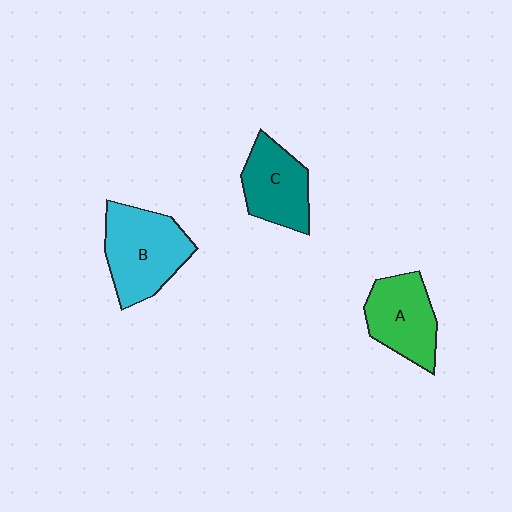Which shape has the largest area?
Shape B (cyan).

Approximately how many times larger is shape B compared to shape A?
Approximately 1.3 times.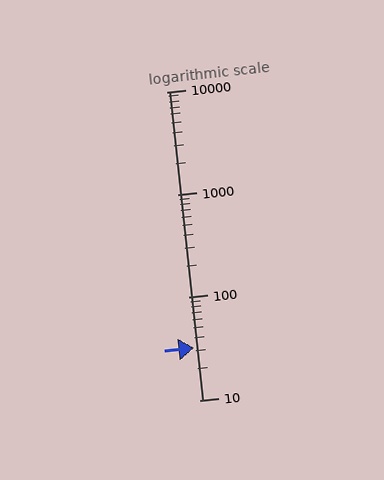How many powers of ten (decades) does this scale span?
The scale spans 3 decades, from 10 to 10000.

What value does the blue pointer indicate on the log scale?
The pointer indicates approximately 32.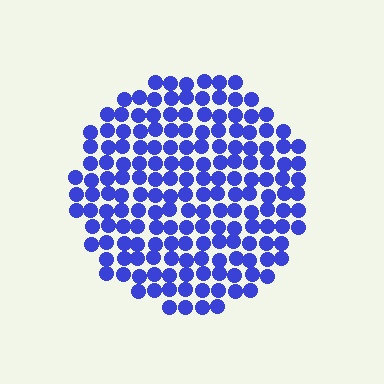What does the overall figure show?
The overall figure shows a circle.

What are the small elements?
The small elements are circles.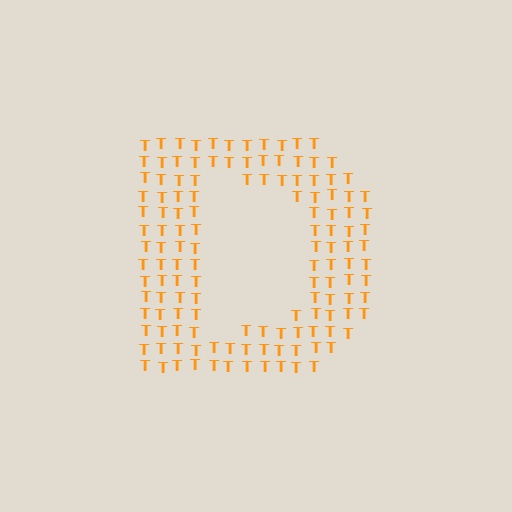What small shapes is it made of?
It is made of small letter T's.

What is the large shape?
The large shape is the letter D.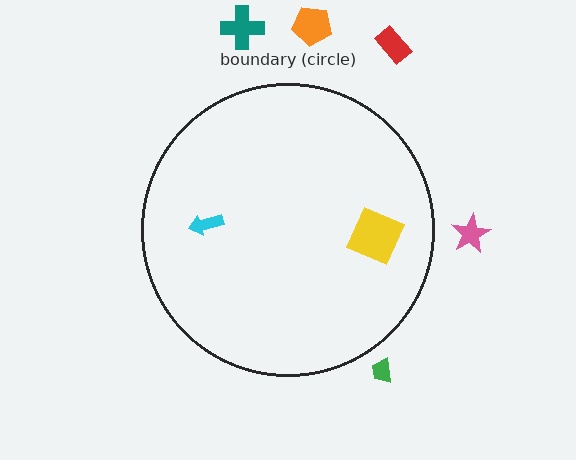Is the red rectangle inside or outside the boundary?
Outside.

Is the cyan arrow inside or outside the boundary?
Inside.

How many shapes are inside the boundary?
2 inside, 5 outside.